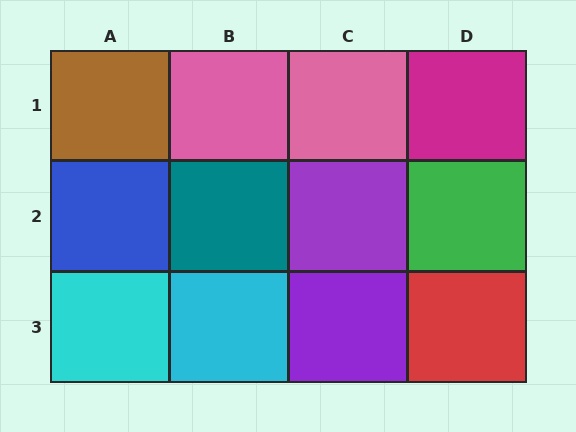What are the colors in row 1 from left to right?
Brown, pink, pink, magenta.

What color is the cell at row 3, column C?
Purple.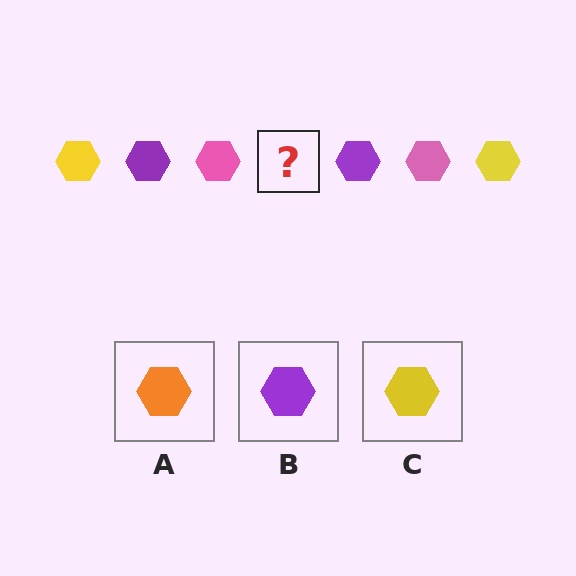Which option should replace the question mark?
Option C.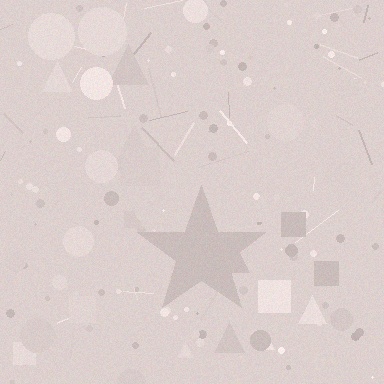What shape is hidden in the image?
A star is hidden in the image.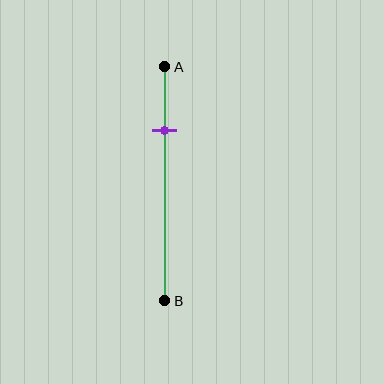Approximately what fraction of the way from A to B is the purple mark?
The purple mark is approximately 25% of the way from A to B.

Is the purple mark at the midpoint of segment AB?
No, the mark is at about 25% from A, not at the 50% midpoint.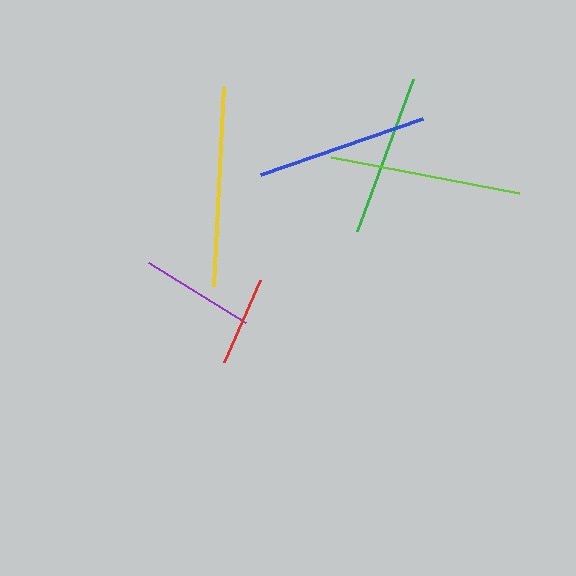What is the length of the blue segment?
The blue segment is approximately 172 pixels long.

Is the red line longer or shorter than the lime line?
The lime line is longer than the red line.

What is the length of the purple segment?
The purple segment is approximately 114 pixels long.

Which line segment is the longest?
The yellow line is the longest at approximately 200 pixels.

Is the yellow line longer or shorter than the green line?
The yellow line is longer than the green line.